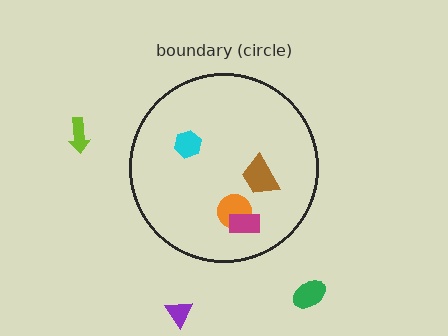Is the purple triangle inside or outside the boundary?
Outside.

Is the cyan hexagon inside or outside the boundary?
Inside.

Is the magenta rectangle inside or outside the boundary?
Inside.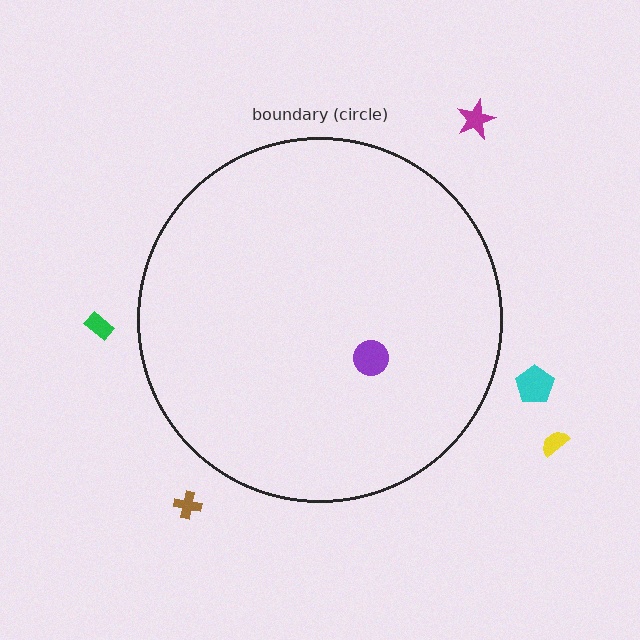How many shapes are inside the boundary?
1 inside, 5 outside.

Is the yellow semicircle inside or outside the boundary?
Outside.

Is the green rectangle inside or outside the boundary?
Outside.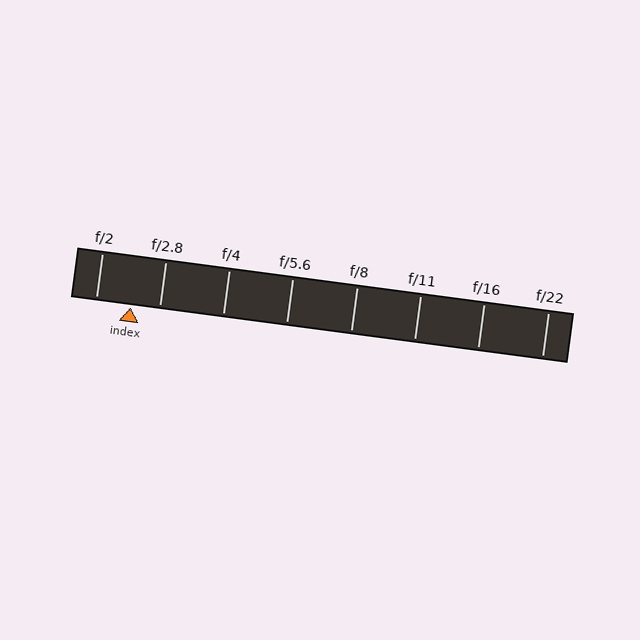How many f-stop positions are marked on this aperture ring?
There are 8 f-stop positions marked.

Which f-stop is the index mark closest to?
The index mark is closest to f/2.8.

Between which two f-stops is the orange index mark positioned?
The index mark is between f/2 and f/2.8.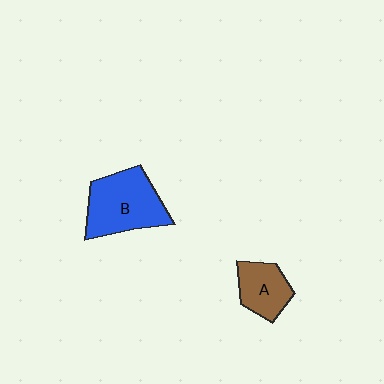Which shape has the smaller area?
Shape A (brown).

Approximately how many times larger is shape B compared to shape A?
Approximately 1.7 times.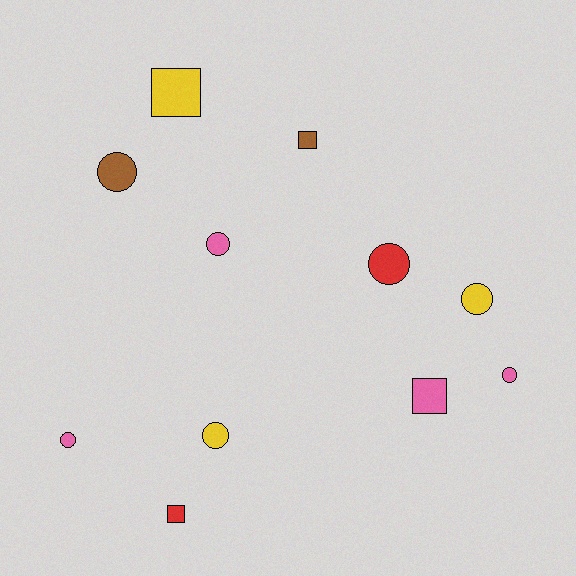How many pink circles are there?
There are 3 pink circles.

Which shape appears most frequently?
Circle, with 7 objects.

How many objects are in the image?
There are 11 objects.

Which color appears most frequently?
Pink, with 4 objects.